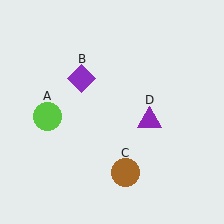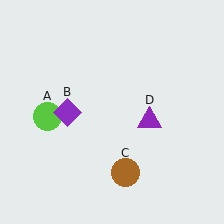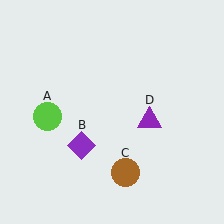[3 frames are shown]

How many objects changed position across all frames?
1 object changed position: purple diamond (object B).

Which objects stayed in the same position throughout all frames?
Lime circle (object A) and brown circle (object C) and purple triangle (object D) remained stationary.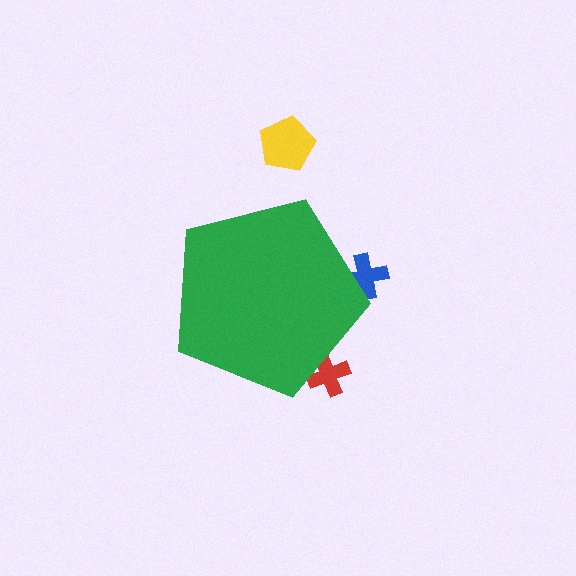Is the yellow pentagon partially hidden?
No, the yellow pentagon is fully visible.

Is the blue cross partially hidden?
Yes, the blue cross is partially hidden behind the green pentagon.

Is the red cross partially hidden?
Yes, the red cross is partially hidden behind the green pentagon.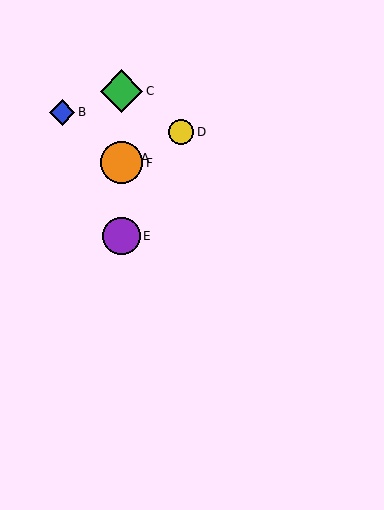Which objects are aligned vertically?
Objects A, C, E, F are aligned vertically.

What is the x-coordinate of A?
Object A is at x≈121.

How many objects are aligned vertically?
4 objects (A, C, E, F) are aligned vertically.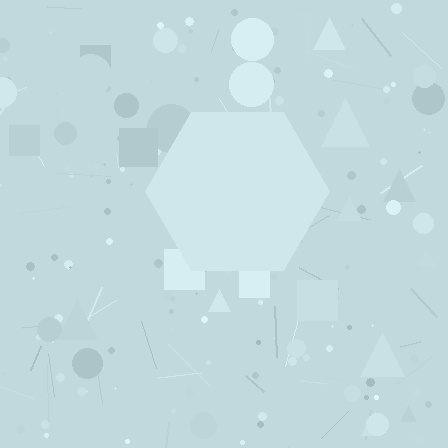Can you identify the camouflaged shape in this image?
The camouflaged shape is a hexagon.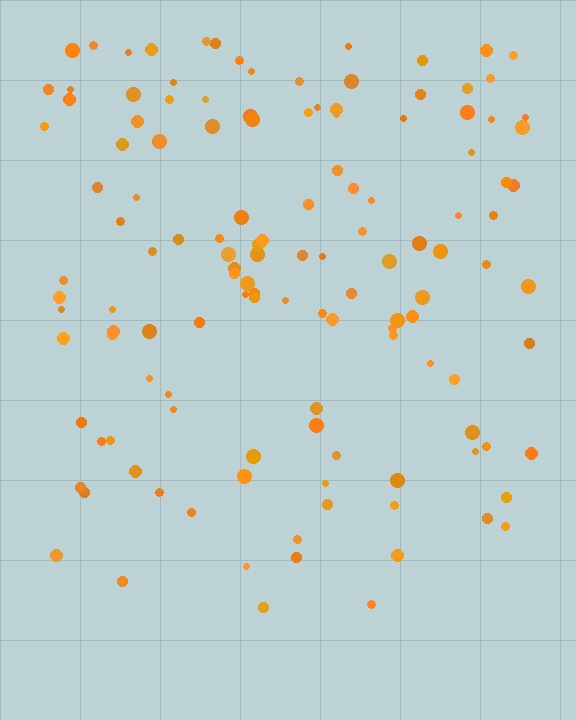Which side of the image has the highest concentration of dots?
The top.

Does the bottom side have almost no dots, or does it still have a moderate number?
Still a moderate number, just noticeably fewer than the top.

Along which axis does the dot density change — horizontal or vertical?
Vertical.